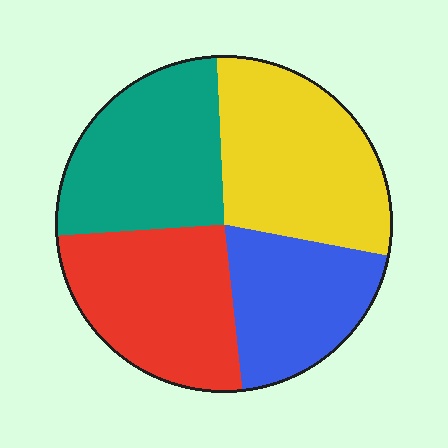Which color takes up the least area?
Blue, at roughly 20%.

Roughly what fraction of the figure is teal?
Teal takes up between a sixth and a third of the figure.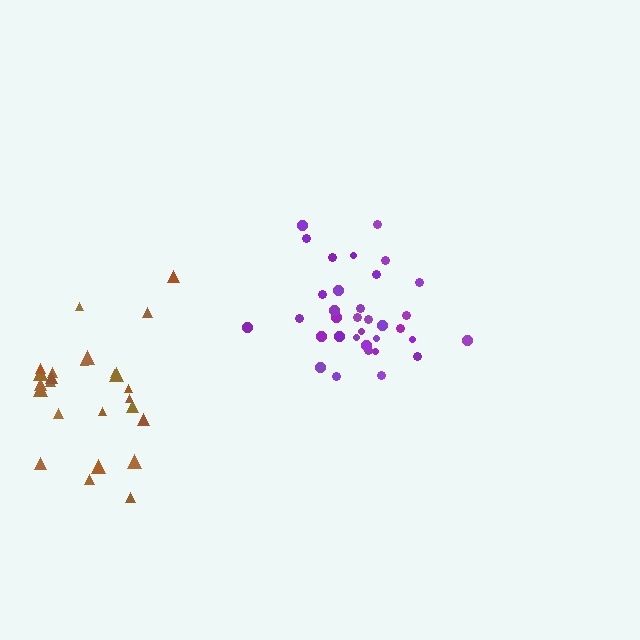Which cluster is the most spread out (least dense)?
Brown.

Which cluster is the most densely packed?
Purple.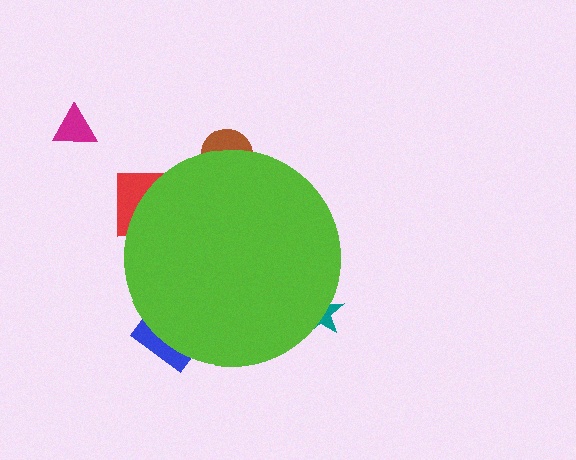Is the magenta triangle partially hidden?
No, the magenta triangle is fully visible.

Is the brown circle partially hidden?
Yes, the brown circle is partially hidden behind the lime circle.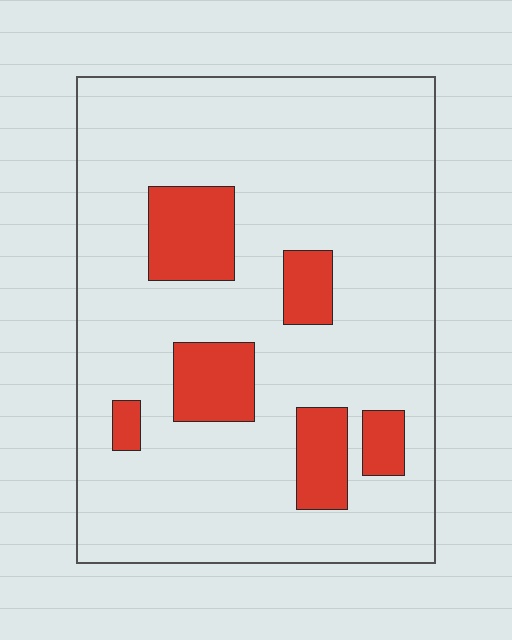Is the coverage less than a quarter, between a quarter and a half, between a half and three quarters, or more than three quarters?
Less than a quarter.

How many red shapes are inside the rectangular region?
6.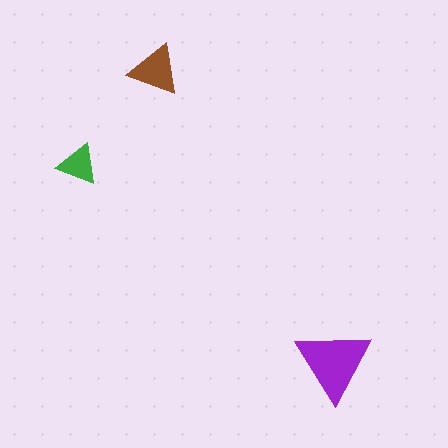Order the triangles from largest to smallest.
the purple one, the brown one, the green one.